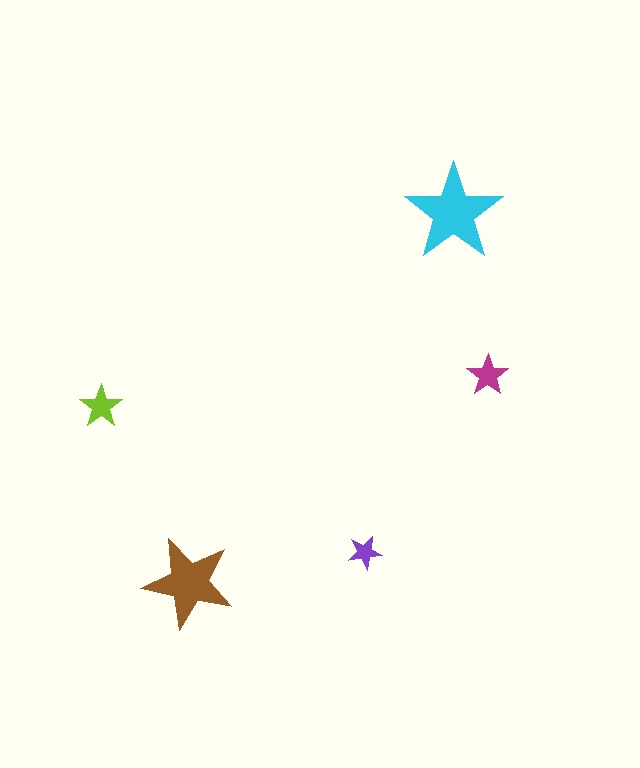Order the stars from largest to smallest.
the cyan one, the brown one, the lime one, the magenta one, the purple one.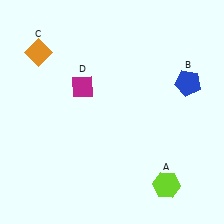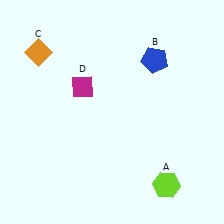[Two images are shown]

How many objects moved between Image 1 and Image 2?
1 object moved between the two images.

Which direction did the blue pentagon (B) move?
The blue pentagon (B) moved left.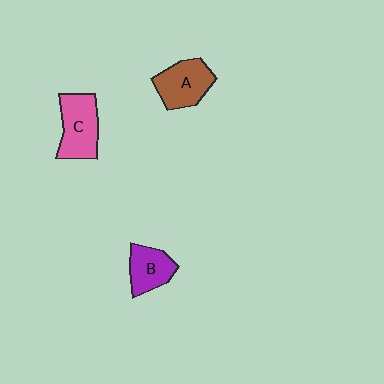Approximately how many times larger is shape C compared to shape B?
Approximately 1.3 times.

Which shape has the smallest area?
Shape B (purple).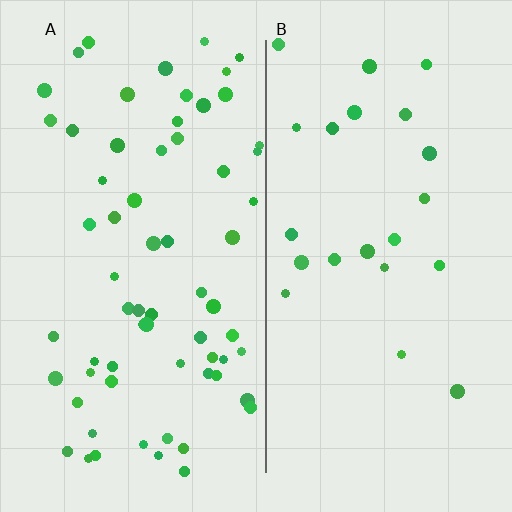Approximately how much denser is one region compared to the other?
Approximately 3.0× — region A over region B.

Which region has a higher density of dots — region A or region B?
A (the left).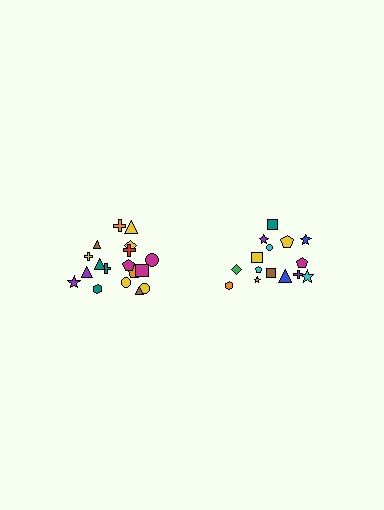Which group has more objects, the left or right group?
The left group.